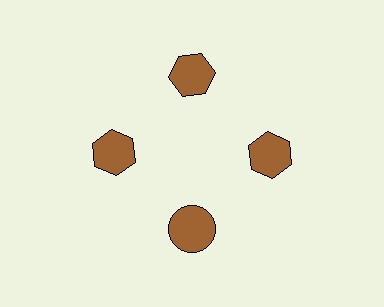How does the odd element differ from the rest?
It has a different shape: circle instead of hexagon.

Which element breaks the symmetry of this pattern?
The brown circle at roughly the 6 o'clock position breaks the symmetry. All other shapes are brown hexagons.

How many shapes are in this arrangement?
There are 4 shapes arranged in a ring pattern.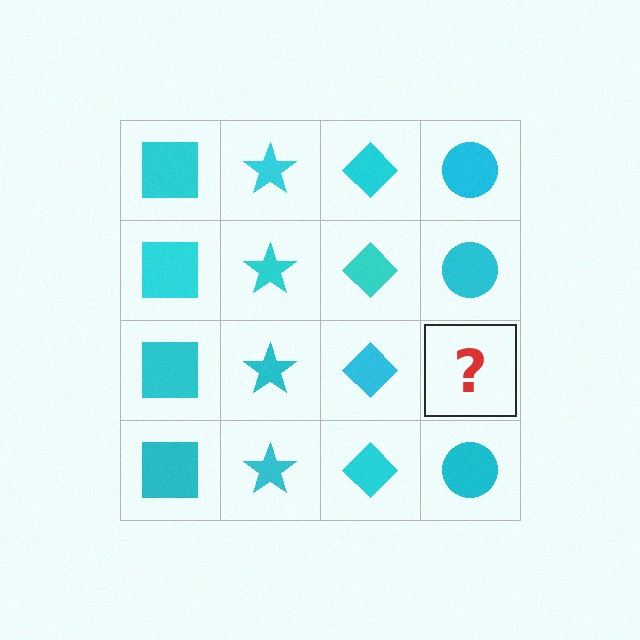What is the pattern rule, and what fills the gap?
The rule is that each column has a consistent shape. The gap should be filled with a cyan circle.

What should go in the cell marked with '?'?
The missing cell should contain a cyan circle.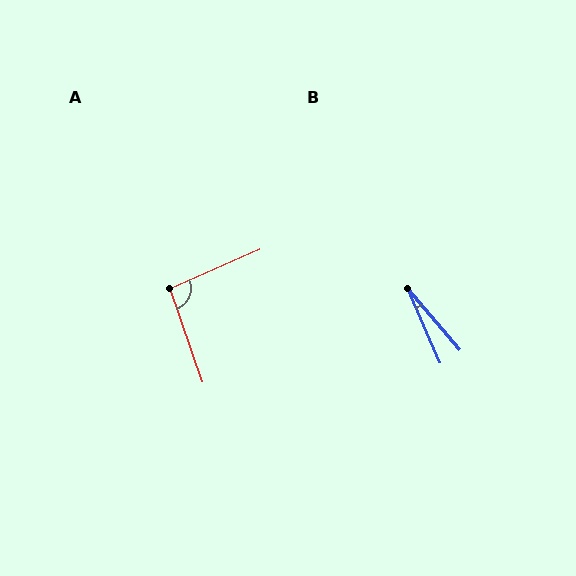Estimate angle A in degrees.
Approximately 95 degrees.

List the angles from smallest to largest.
B (17°), A (95°).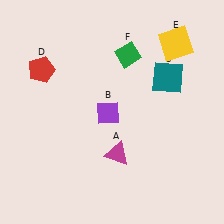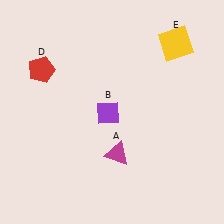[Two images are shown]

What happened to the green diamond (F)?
The green diamond (F) was removed in Image 2. It was in the top-right area of Image 1.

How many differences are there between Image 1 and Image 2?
There are 2 differences between the two images.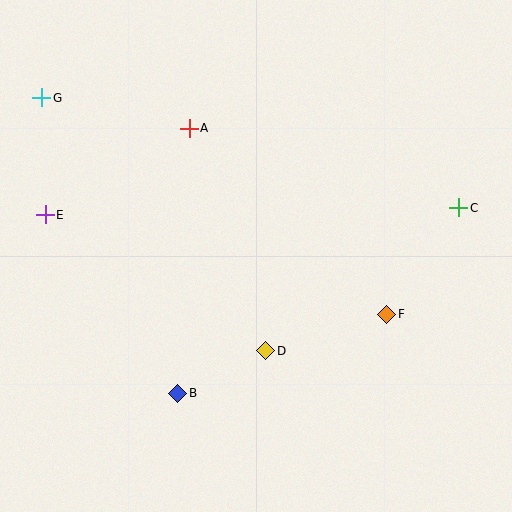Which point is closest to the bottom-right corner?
Point F is closest to the bottom-right corner.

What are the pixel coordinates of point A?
Point A is at (189, 128).